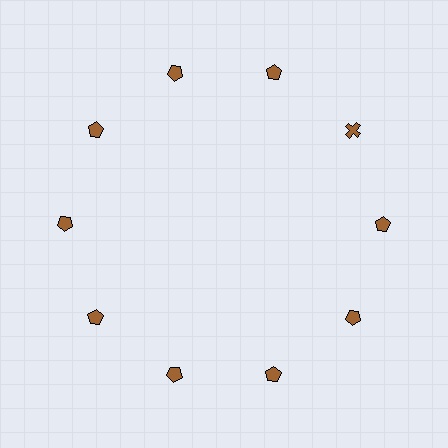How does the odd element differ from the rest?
It has a different shape: cross instead of pentagon.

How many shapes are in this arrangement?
There are 10 shapes arranged in a ring pattern.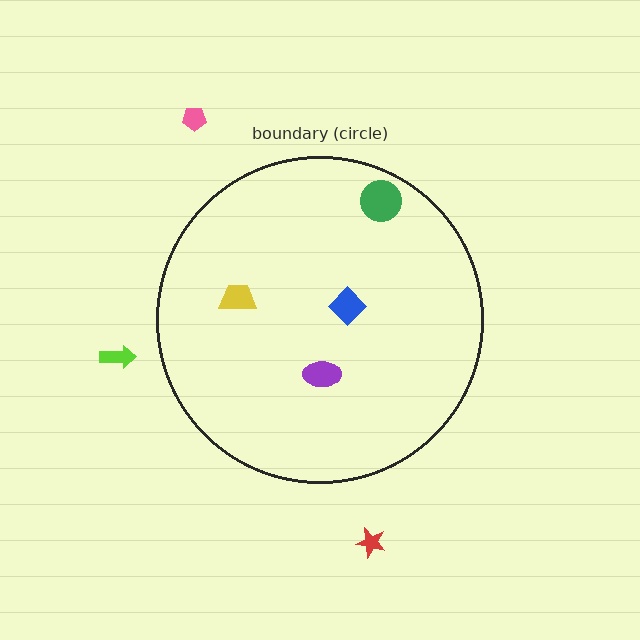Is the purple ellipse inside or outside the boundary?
Inside.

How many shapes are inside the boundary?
4 inside, 3 outside.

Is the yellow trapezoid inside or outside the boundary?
Inside.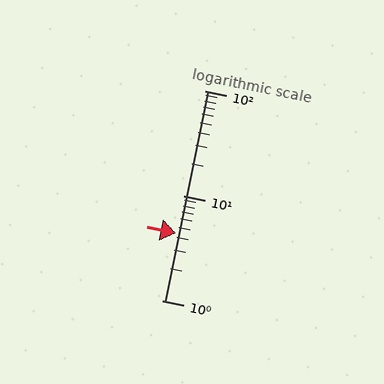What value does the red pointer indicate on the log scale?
The pointer indicates approximately 4.4.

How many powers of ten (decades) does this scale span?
The scale spans 2 decades, from 1 to 100.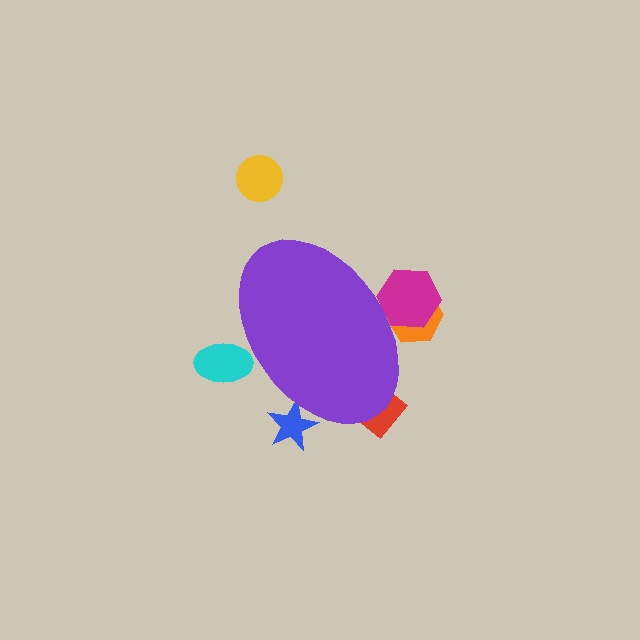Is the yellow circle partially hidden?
No, the yellow circle is fully visible.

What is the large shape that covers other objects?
A purple ellipse.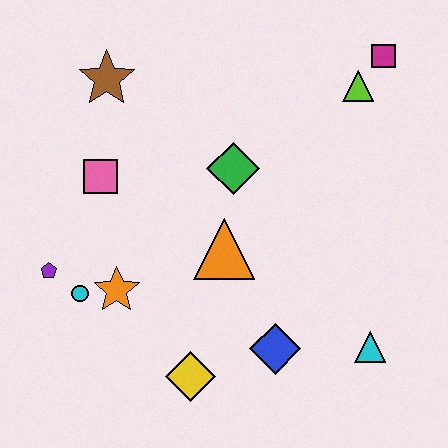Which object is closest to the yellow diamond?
The blue diamond is closest to the yellow diamond.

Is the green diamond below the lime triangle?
Yes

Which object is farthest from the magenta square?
The purple pentagon is farthest from the magenta square.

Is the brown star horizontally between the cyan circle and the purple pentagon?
No